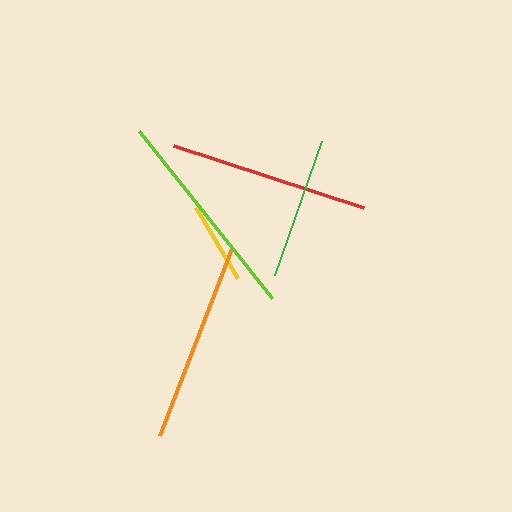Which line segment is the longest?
The lime line is the longest at approximately 213 pixels.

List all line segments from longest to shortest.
From longest to shortest: lime, orange, red, green, yellow.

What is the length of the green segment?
The green segment is approximately 141 pixels long.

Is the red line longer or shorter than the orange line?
The orange line is longer than the red line.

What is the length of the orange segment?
The orange segment is approximately 201 pixels long.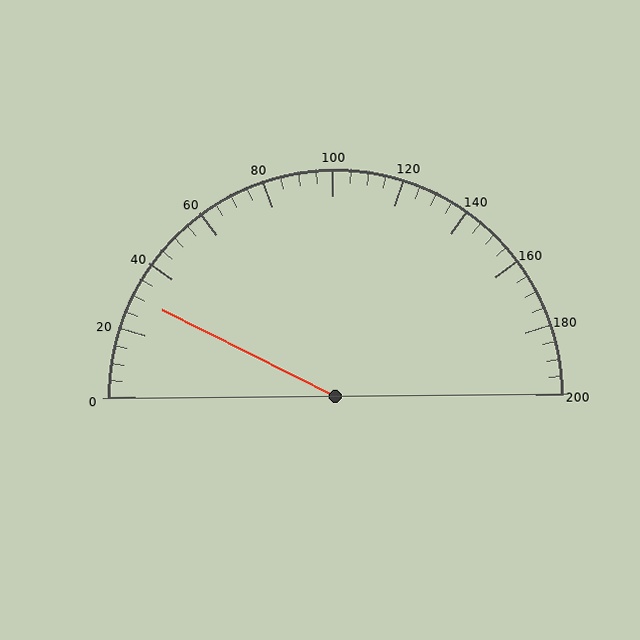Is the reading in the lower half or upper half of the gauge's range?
The reading is in the lower half of the range (0 to 200).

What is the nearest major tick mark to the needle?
The nearest major tick mark is 40.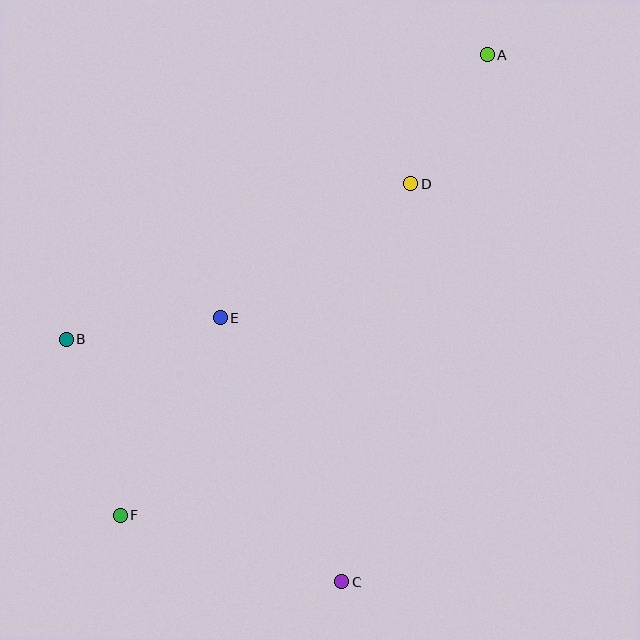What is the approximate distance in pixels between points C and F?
The distance between C and F is approximately 231 pixels.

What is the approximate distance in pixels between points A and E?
The distance between A and E is approximately 375 pixels.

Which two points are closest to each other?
Points A and D are closest to each other.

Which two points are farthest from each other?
Points A and F are farthest from each other.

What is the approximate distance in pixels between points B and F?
The distance between B and F is approximately 184 pixels.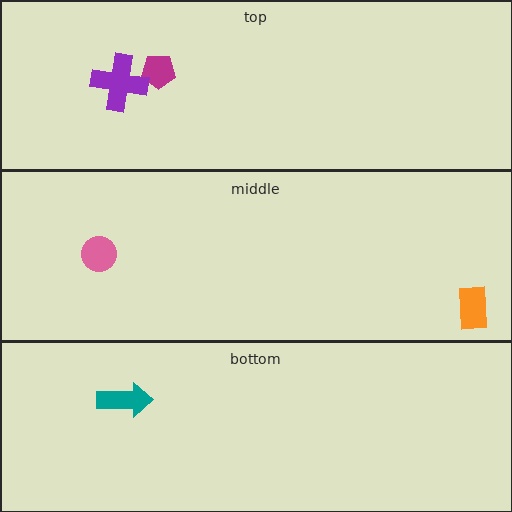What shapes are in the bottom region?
The teal arrow.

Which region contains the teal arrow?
The bottom region.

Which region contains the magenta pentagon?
The top region.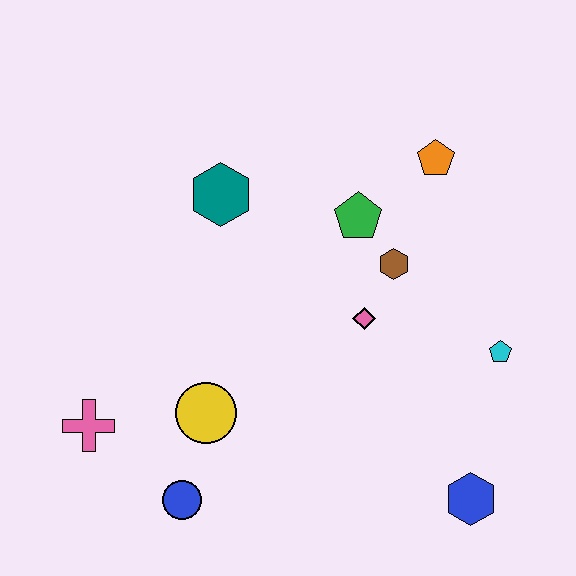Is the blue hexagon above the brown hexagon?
No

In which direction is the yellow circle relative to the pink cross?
The yellow circle is to the right of the pink cross.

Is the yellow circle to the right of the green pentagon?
No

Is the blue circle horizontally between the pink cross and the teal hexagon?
Yes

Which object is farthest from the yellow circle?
The orange pentagon is farthest from the yellow circle.